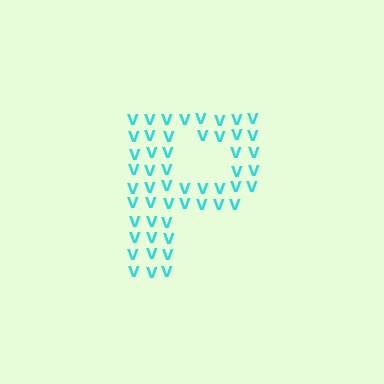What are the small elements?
The small elements are letter V's.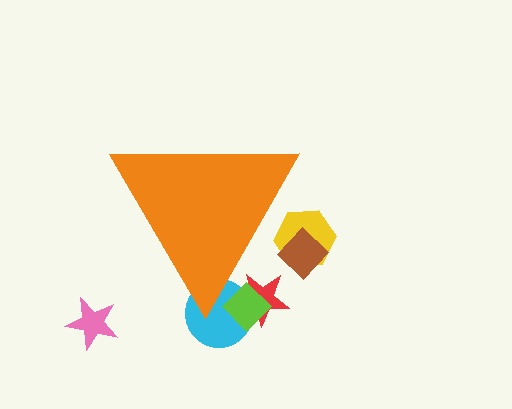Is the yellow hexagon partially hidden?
Yes, the yellow hexagon is partially hidden behind the orange triangle.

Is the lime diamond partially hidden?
Yes, the lime diamond is partially hidden behind the orange triangle.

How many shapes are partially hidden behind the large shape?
5 shapes are partially hidden.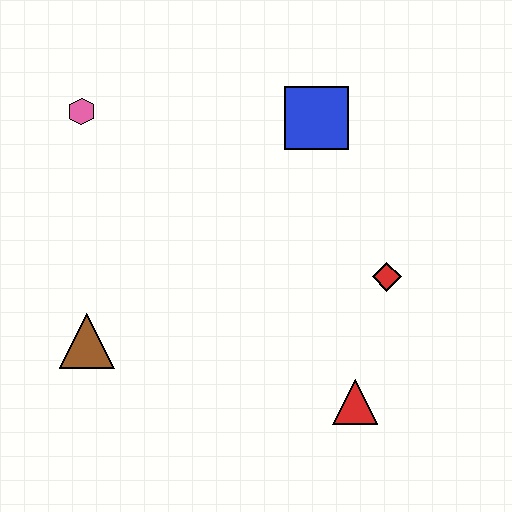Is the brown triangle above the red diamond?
No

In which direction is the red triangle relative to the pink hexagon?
The red triangle is below the pink hexagon.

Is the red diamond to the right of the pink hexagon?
Yes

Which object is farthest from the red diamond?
The pink hexagon is farthest from the red diamond.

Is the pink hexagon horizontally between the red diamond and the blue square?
No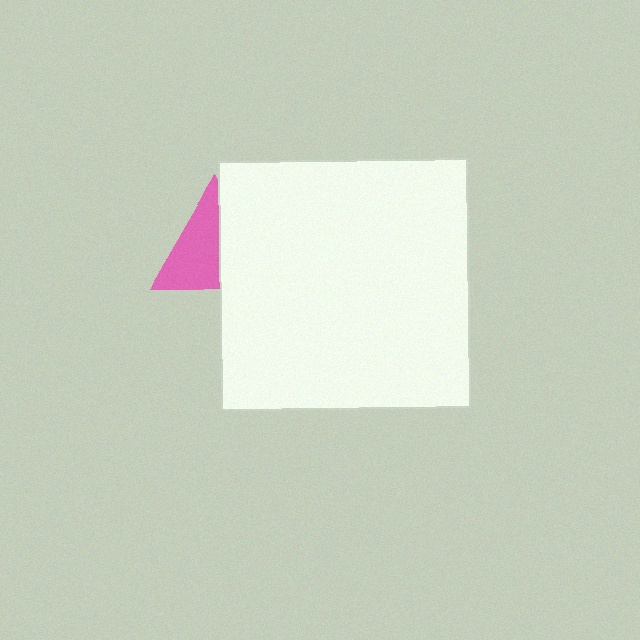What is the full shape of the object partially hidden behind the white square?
The partially hidden object is a pink triangle.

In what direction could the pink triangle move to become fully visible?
The pink triangle could move left. That would shift it out from behind the white square entirely.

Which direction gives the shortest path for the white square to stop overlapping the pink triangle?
Moving right gives the shortest separation.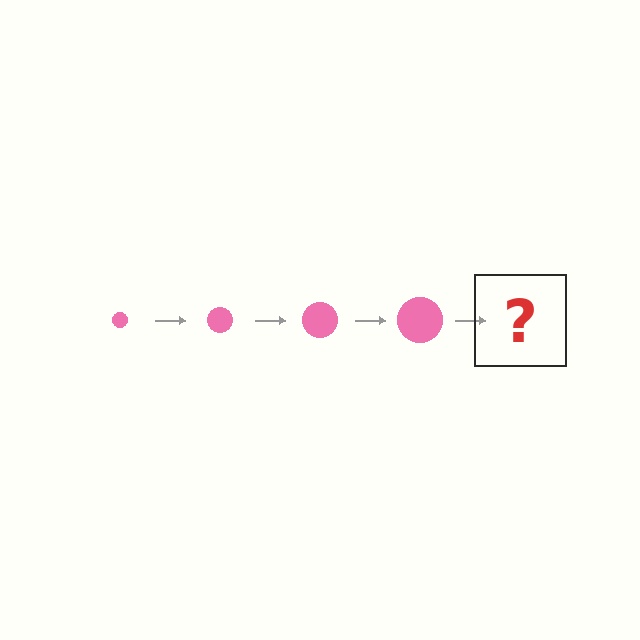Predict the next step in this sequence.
The next step is a pink circle, larger than the previous one.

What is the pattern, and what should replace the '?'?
The pattern is that the circle gets progressively larger each step. The '?' should be a pink circle, larger than the previous one.